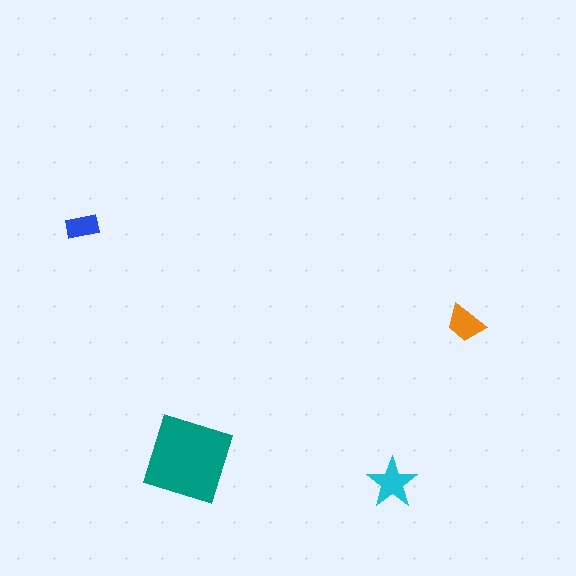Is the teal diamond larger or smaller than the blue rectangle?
Larger.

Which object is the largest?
The teal diamond.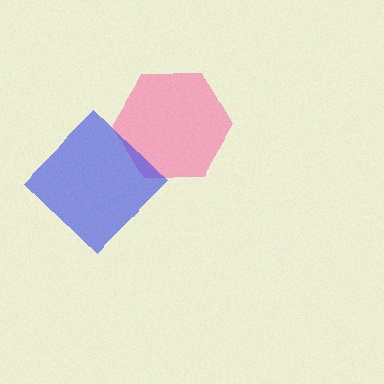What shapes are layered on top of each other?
The layered shapes are: a pink hexagon, a blue diamond.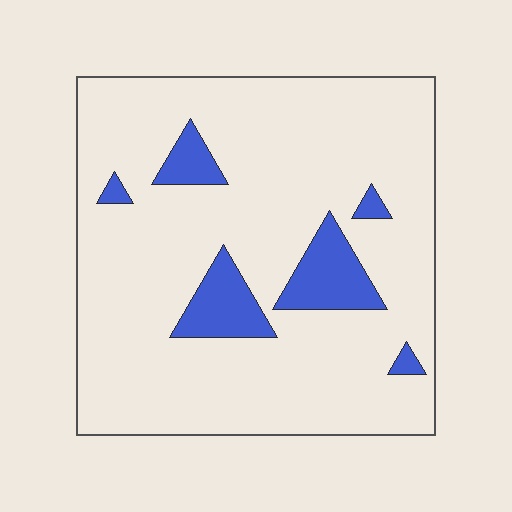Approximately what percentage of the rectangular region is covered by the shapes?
Approximately 10%.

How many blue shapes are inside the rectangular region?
6.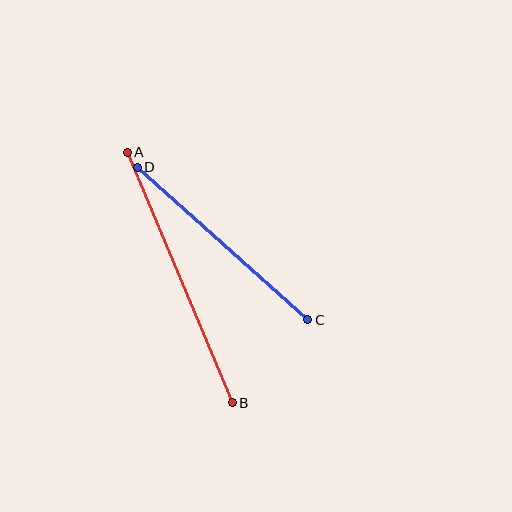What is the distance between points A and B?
The distance is approximately 272 pixels.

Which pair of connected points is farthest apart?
Points A and B are farthest apart.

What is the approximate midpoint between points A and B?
The midpoint is at approximately (180, 278) pixels.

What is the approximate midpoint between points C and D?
The midpoint is at approximately (222, 244) pixels.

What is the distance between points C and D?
The distance is approximately 229 pixels.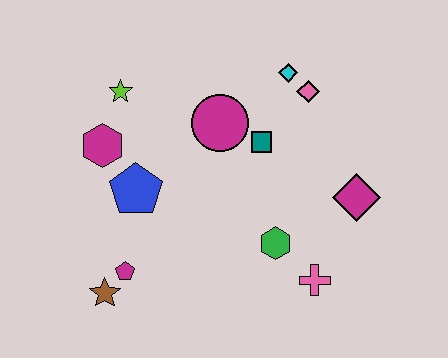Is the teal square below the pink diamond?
Yes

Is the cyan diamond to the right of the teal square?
Yes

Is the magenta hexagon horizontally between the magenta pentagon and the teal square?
No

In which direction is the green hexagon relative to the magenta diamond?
The green hexagon is to the left of the magenta diamond.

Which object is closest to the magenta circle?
The teal square is closest to the magenta circle.